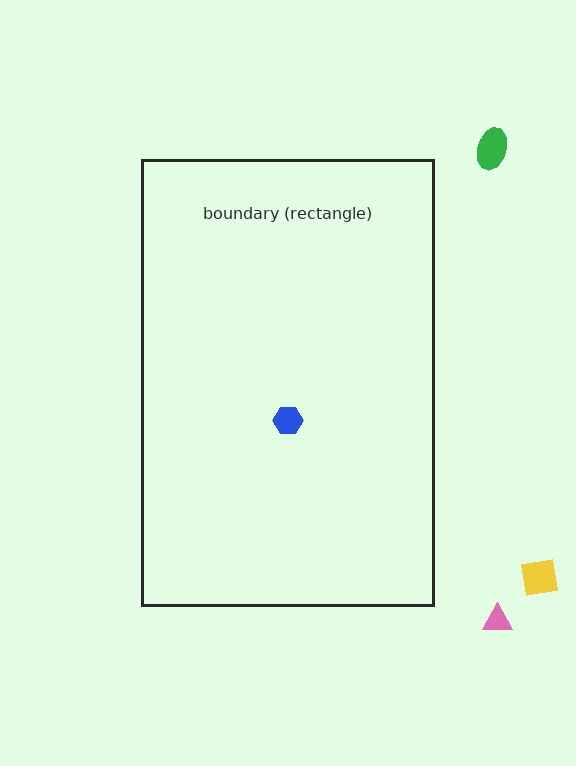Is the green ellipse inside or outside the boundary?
Outside.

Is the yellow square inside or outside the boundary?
Outside.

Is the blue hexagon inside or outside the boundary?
Inside.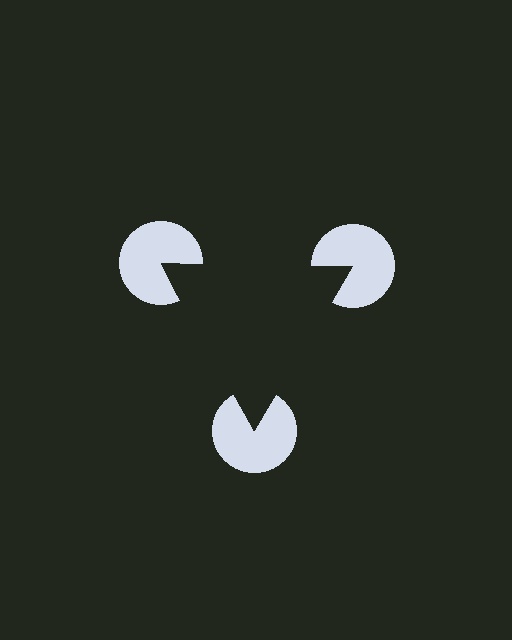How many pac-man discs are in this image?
There are 3 — one at each vertex of the illusory triangle.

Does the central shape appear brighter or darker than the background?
It typically appears slightly darker than the background, even though no actual brightness change is drawn.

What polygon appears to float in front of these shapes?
An illusory triangle — its edges are inferred from the aligned wedge cuts in the pac-man discs, not physically drawn.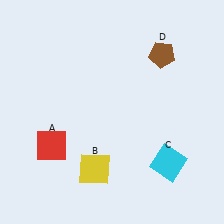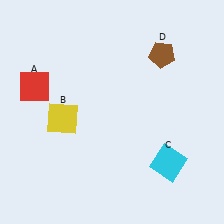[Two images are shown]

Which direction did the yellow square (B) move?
The yellow square (B) moved up.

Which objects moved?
The objects that moved are: the red square (A), the yellow square (B).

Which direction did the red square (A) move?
The red square (A) moved up.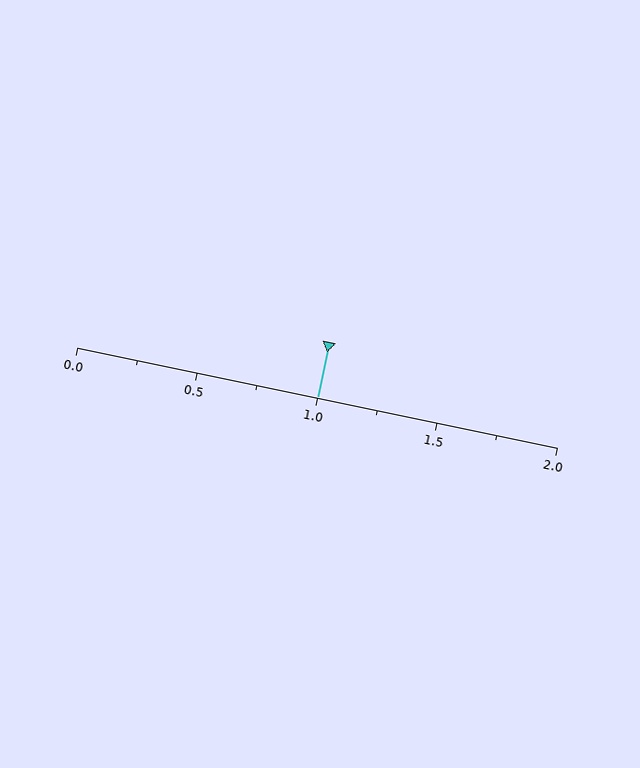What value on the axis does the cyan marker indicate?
The marker indicates approximately 1.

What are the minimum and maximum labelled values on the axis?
The axis runs from 0.0 to 2.0.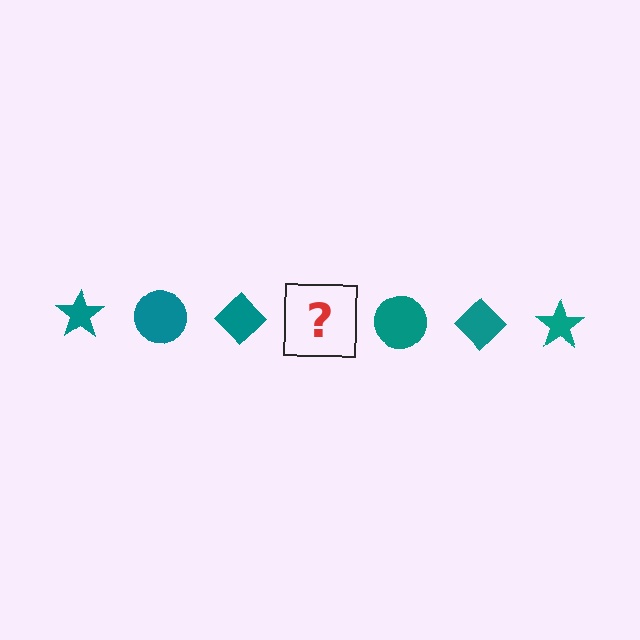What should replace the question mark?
The question mark should be replaced with a teal star.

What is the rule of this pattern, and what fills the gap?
The rule is that the pattern cycles through star, circle, diamond shapes in teal. The gap should be filled with a teal star.